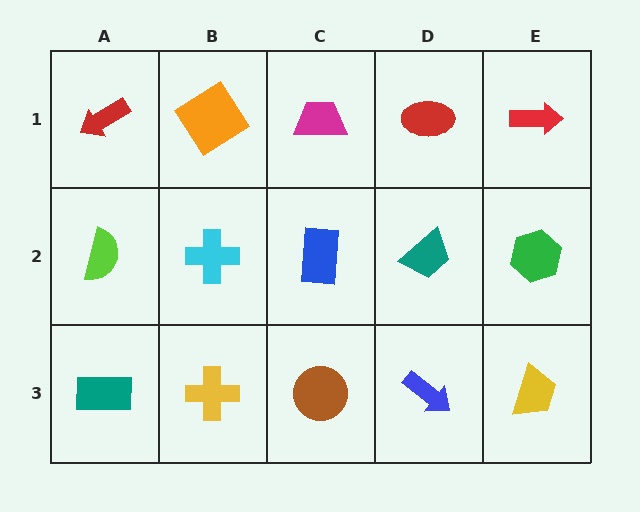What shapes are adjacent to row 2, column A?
A red arrow (row 1, column A), a teal rectangle (row 3, column A), a cyan cross (row 2, column B).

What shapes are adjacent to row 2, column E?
A red arrow (row 1, column E), a yellow trapezoid (row 3, column E), a teal trapezoid (row 2, column D).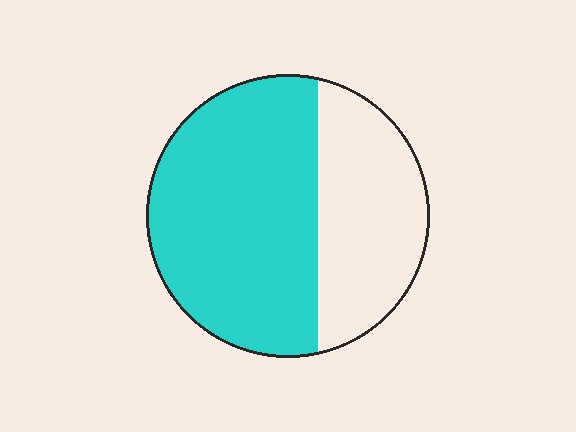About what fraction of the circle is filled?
About five eighths (5/8).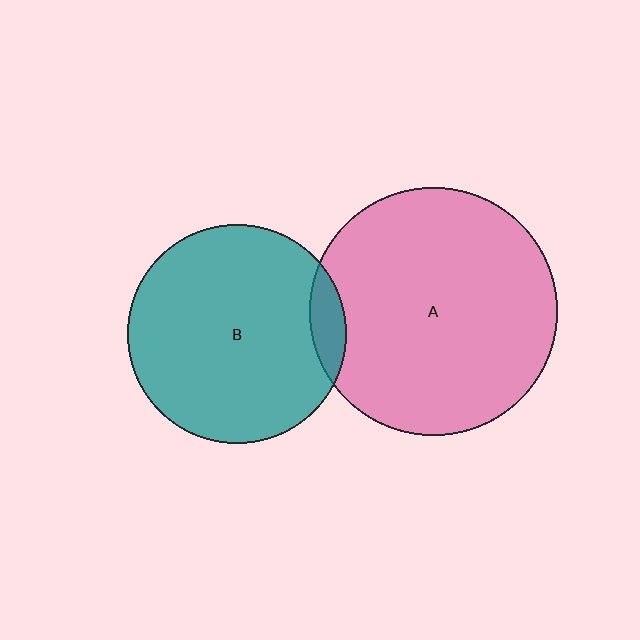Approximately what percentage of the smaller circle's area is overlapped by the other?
Approximately 10%.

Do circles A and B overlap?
Yes.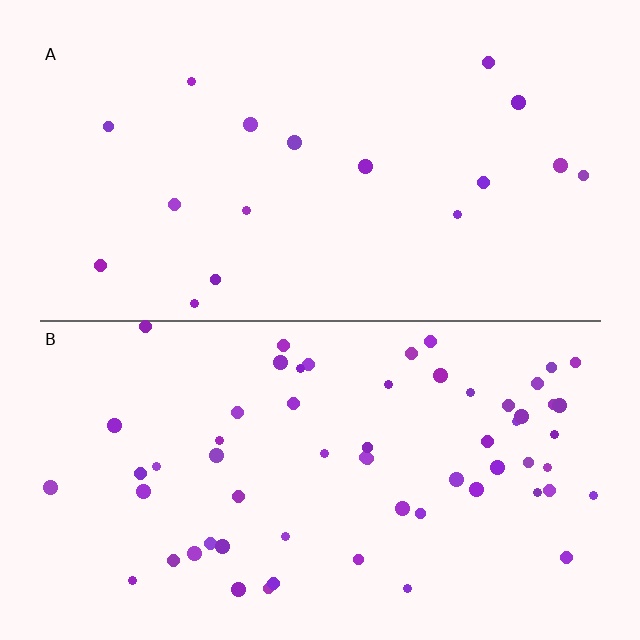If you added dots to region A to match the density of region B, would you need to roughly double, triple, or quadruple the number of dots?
Approximately quadruple.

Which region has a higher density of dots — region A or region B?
B (the bottom).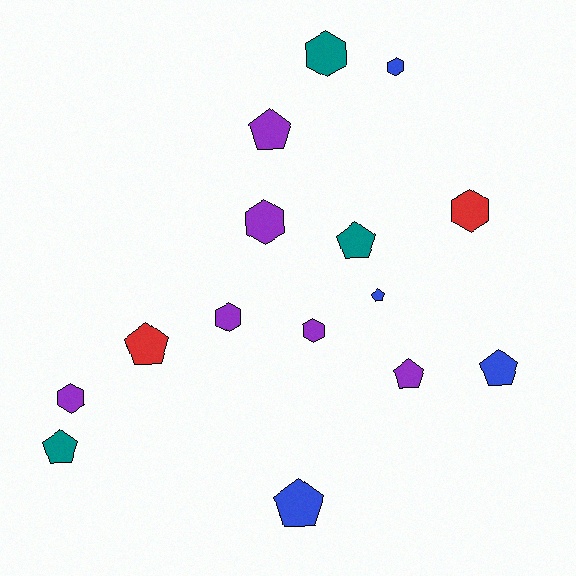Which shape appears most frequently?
Pentagon, with 8 objects.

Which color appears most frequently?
Purple, with 6 objects.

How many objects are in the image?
There are 15 objects.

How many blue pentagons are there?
There are 3 blue pentagons.